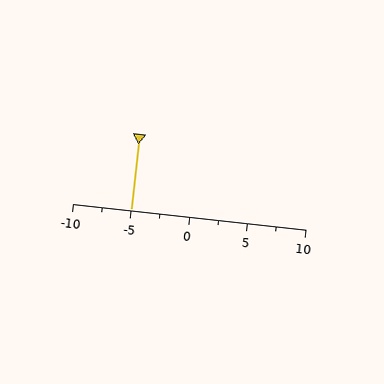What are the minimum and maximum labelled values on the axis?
The axis runs from -10 to 10.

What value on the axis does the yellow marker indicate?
The marker indicates approximately -5.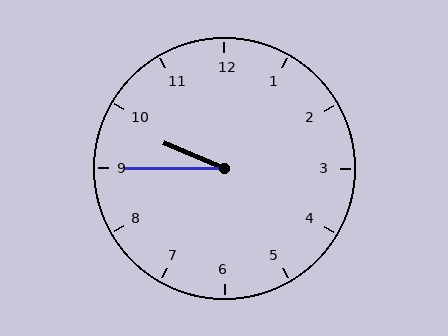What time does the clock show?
9:45.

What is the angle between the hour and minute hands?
Approximately 22 degrees.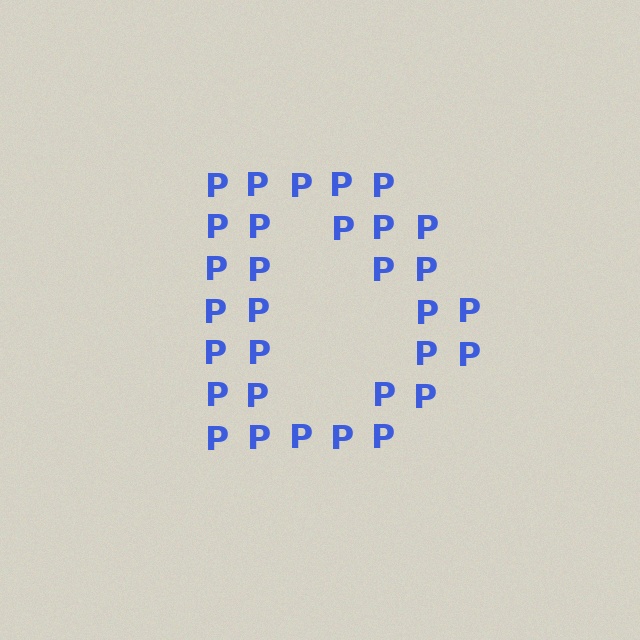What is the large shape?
The large shape is the letter D.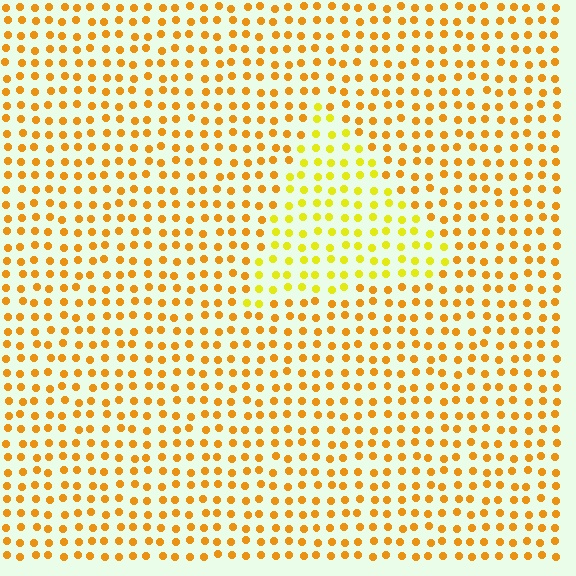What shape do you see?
I see a triangle.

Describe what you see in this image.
The image is filled with small orange elements in a uniform arrangement. A triangle-shaped region is visible where the elements are tinted to a slightly different hue, forming a subtle color boundary.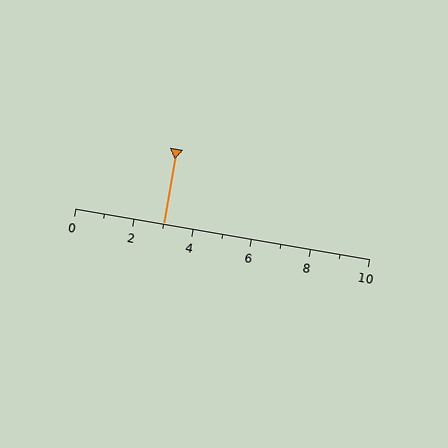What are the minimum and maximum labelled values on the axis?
The axis runs from 0 to 10.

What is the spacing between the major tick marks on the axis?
The major ticks are spaced 2 apart.